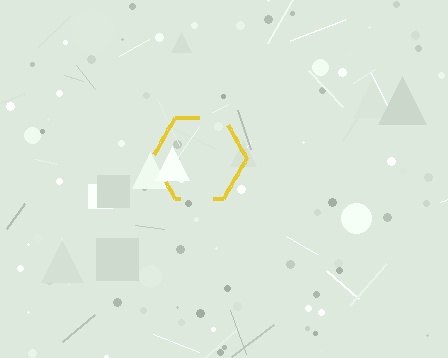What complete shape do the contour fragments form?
The contour fragments form a hexagon.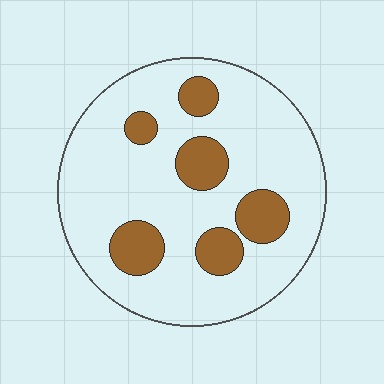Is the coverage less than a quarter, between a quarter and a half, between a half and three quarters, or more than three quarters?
Less than a quarter.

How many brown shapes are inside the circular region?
6.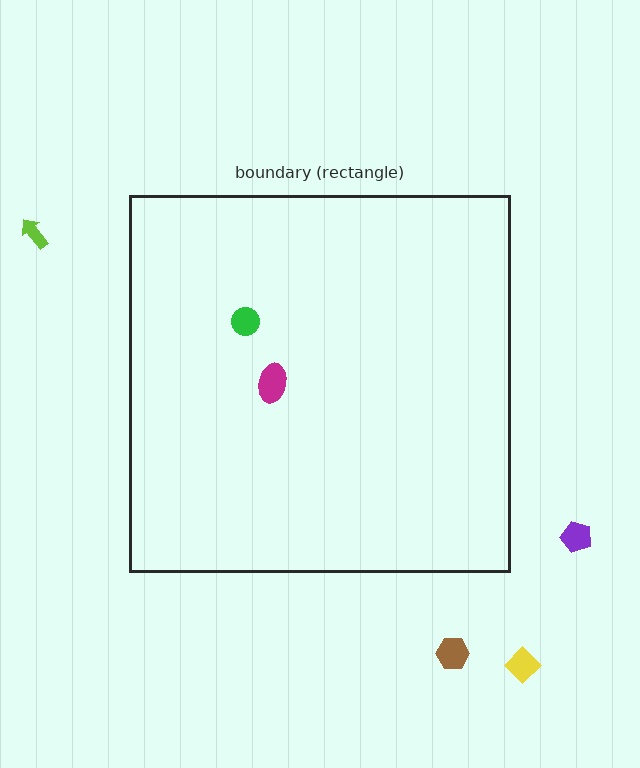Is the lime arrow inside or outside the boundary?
Outside.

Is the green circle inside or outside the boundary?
Inside.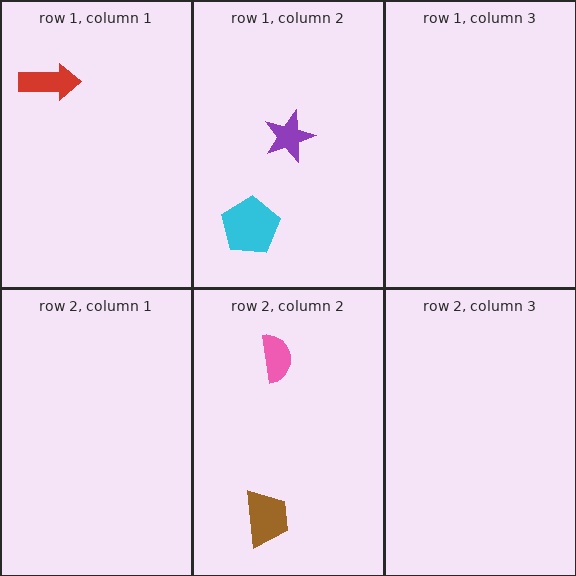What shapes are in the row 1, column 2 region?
The cyan pentagon, the purple star.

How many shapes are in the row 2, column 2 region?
2.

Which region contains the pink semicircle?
The row 2, column 2 region.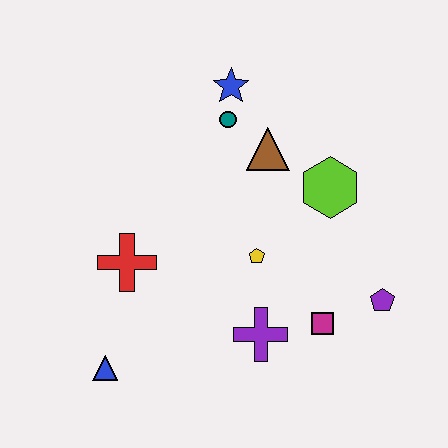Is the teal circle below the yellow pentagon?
No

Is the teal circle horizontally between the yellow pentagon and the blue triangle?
Yes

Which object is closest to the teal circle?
The blue star is closest to the teal circle.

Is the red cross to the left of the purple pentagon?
Yes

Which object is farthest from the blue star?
The blue triangle is farthest from the blue star.